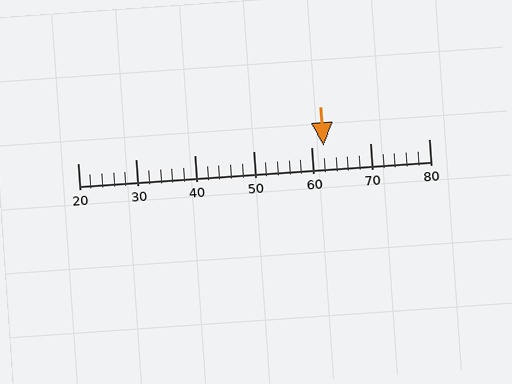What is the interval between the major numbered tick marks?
The major tick marks are spaced 10 units apart.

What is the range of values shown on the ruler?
The ruler shows values from 20 to 80.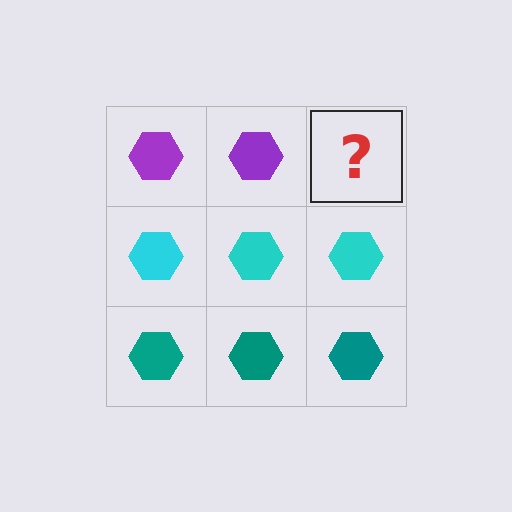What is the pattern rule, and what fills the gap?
The rule is that each row has a consistent color. The gap should be filled with a purple hexagon.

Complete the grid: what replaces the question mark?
The question mark should be replaced with a purple hexagon.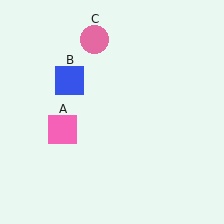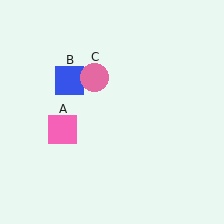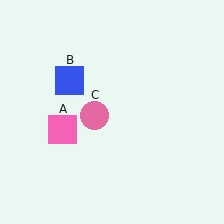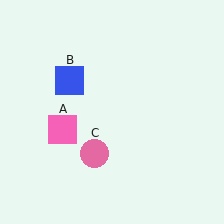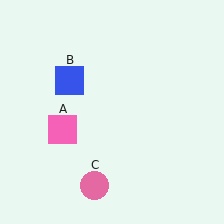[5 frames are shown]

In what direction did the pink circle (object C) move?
The pink circle (object C) moved down.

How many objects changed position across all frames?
1 object changed position: pink circle (object C).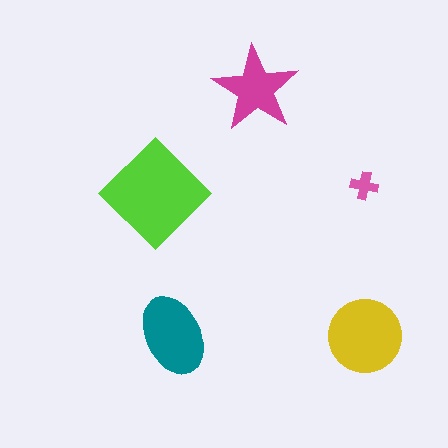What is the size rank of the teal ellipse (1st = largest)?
3rd.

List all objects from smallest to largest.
The pink cross, the magenta star, the teal ellipse, the yellow circle, the lime diamond.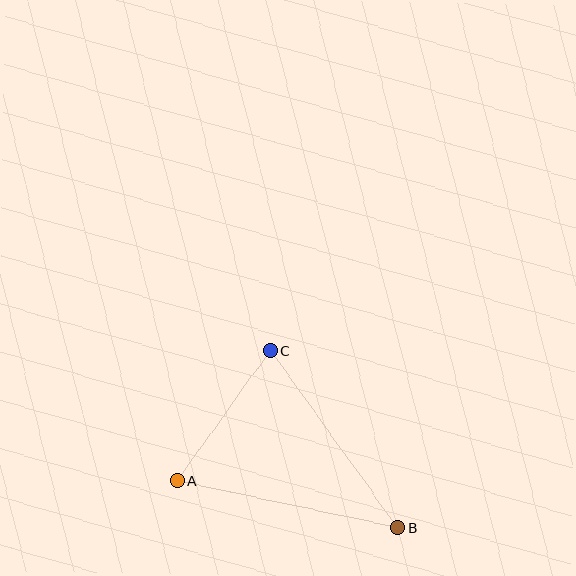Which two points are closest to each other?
Points A and C are closest to each other.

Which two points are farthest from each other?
Points A and B are farthest from each other.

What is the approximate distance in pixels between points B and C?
The distance between B and C is approximately 219 pixels.